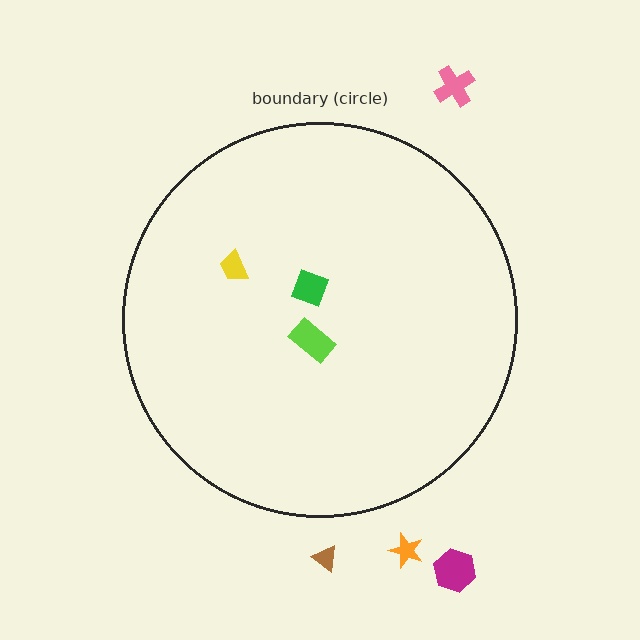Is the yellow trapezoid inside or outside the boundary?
Inside.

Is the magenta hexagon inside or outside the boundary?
Outside.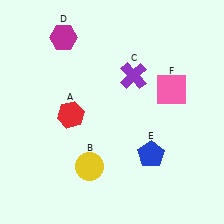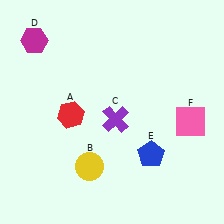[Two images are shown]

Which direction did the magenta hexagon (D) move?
The magenta hexagon (D) moved left.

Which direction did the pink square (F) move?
The pink square (F) moved down.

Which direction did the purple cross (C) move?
The purple cross (C) moved down.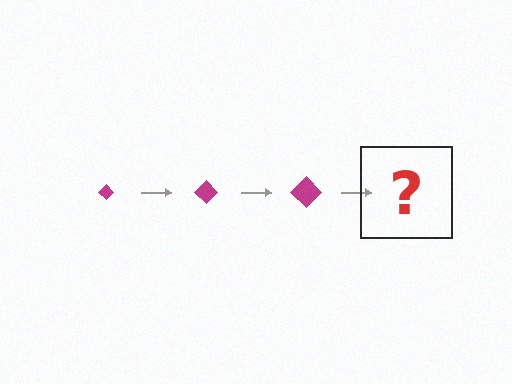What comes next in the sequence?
The next element should be a magenta diamond, larger than the previous one.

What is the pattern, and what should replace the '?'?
The pattern is that the diamond gets progressively larger each step. The '?' should be a magenta diamond, larger than the previous one.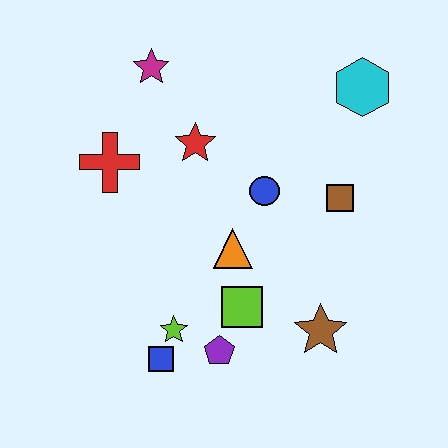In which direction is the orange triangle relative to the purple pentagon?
The orange triangle is above the purple pentagon.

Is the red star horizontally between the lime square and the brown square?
No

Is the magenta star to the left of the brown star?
Yes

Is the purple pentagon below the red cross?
Yes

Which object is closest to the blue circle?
The orange triangle is closest to the blue circle.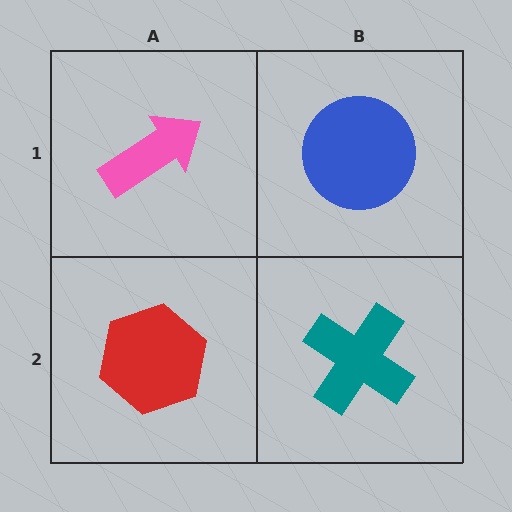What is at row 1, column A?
A pink arrow.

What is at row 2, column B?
A teal cross.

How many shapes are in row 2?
2 shapes.